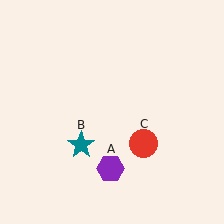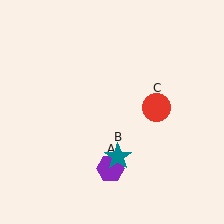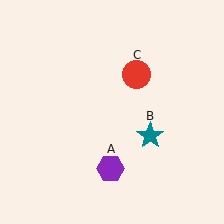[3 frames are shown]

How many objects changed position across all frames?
2 objects changed position: teal star (object B), red circle (object C).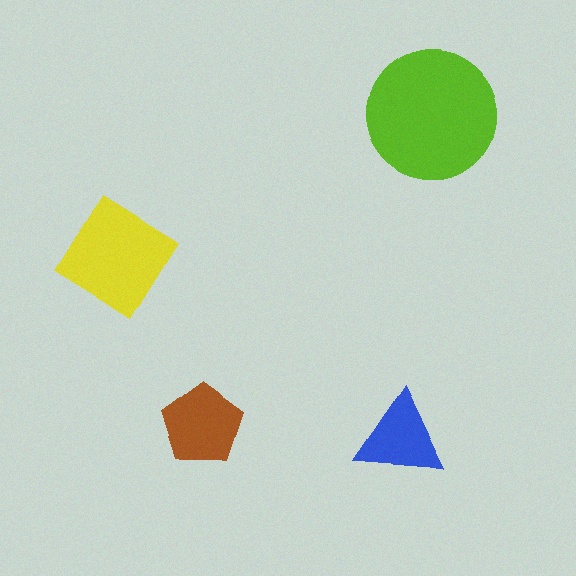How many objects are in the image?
There are 4 objects in the image.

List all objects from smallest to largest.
The blue triangle, the brown pentagon, the yellow diamond, the lime circle.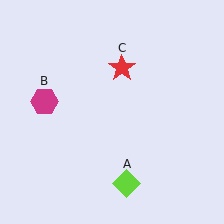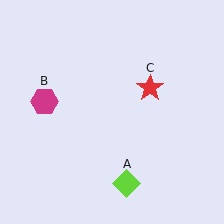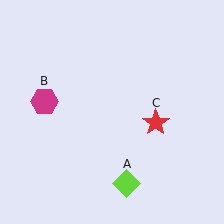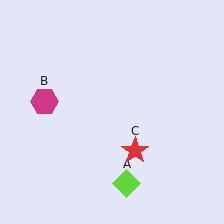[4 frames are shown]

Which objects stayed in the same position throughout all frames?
Lime diamond (object A) and magenta hexagon (object B) remained stationary.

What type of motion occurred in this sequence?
The red star (object C) rotated clockwise around the center of the scene.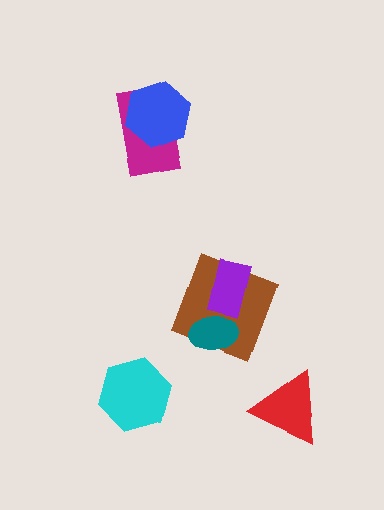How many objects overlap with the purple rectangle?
1 object overlaps with the purple rectangle.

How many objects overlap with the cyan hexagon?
0 objects overlap with the cyan hexagon.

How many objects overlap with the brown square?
2 objects overlap with the brown square.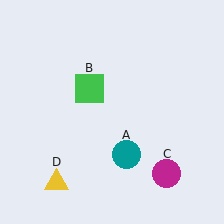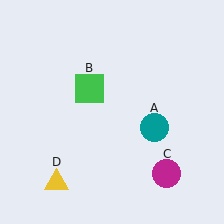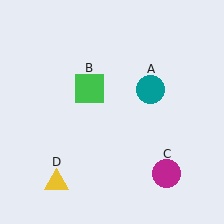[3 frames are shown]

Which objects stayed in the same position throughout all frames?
Green square (object B) and magenta circle (object C) and yellow triangle (object D) remained stationary.